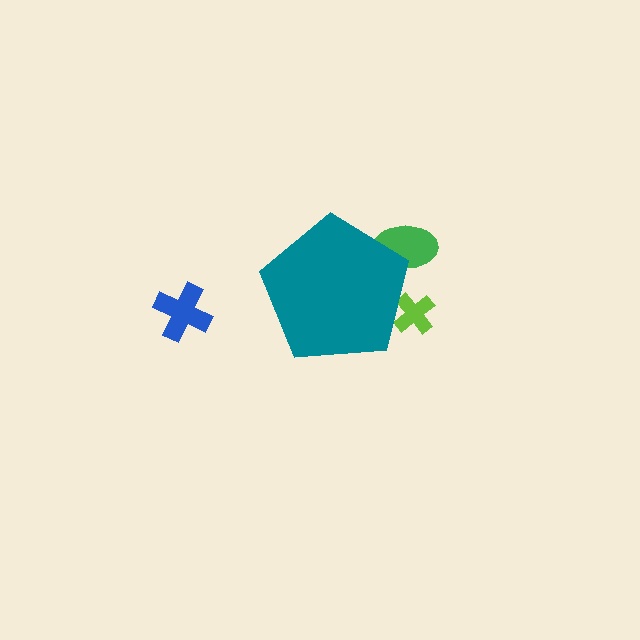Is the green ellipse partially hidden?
Yes, the green ellipse is partially hidden behind the teal pentagon.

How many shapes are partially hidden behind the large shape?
2 shapes are partially hidden.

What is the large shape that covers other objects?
A teal pentagon.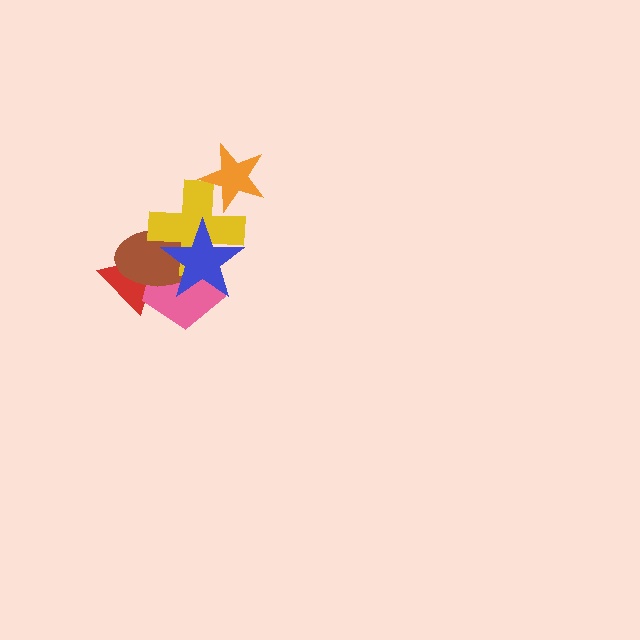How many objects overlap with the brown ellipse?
4 objects overlap with the brown ellipse.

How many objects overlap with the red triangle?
2 objects overlap with the red triangle.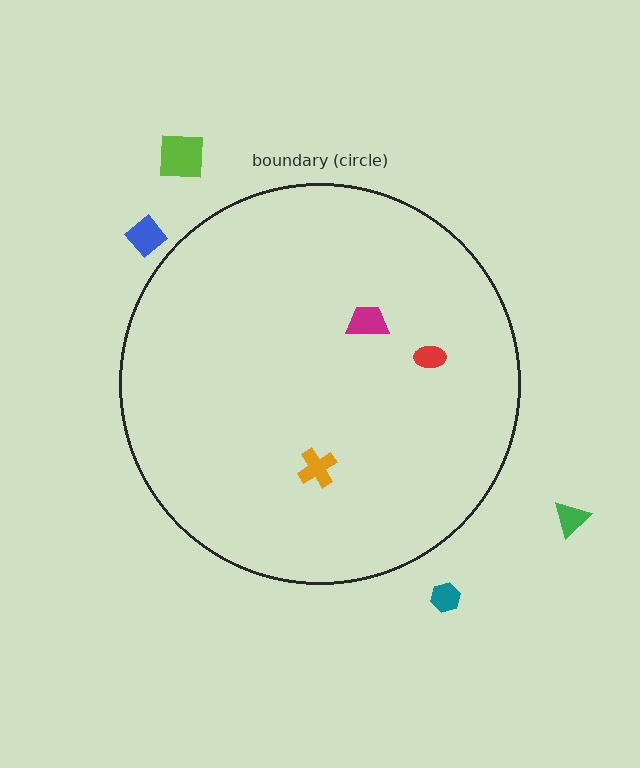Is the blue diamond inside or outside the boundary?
Outside.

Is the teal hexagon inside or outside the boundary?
Outside.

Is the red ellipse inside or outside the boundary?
Inside.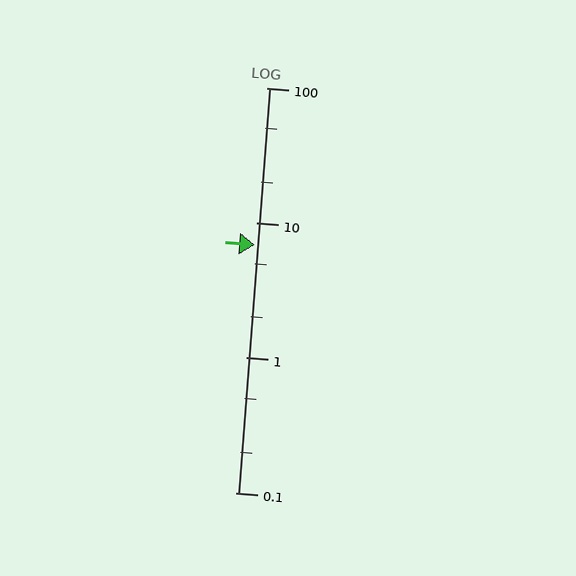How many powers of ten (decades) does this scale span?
The scale spans 3 decades, from 0.1 to 100.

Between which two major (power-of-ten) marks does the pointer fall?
The pointer is between 1 and 10.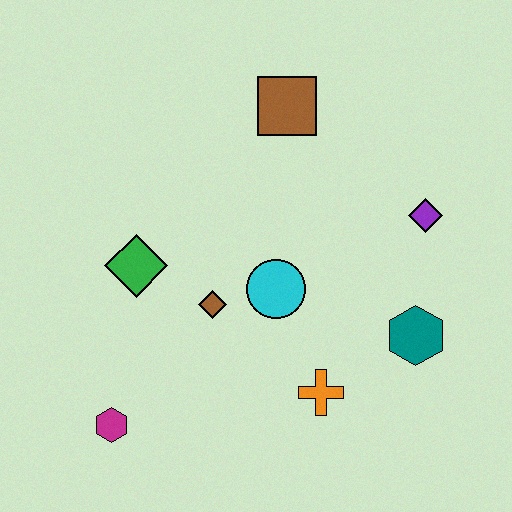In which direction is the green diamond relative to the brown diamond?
The green diamond is to the left of the brown diamond.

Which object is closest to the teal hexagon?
The orange cross is closest to the teal hexagon.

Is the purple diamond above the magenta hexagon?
Yes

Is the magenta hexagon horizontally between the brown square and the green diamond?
No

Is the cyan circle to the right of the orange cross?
No